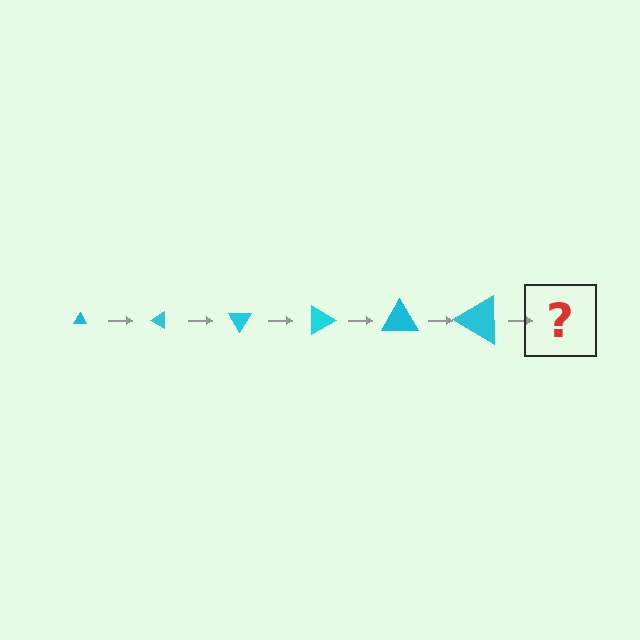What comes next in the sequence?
The next element should be a triangle, larger than the previous one and rotated 180 degrees from the start.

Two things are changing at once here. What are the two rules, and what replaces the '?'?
The two rules are that the triangle grows larger each step and it rotates 30 degrees each step. The '?' should be a triangle, larger than the previous one and rotated 180 degrees from the start.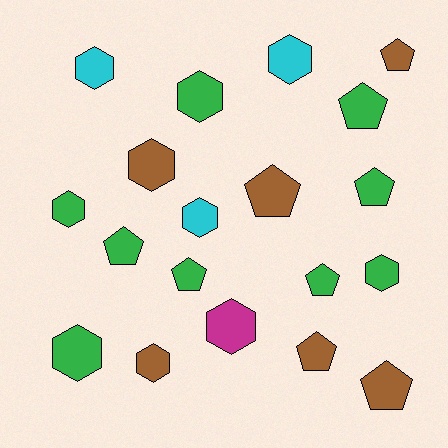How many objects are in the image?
There are 19 objects.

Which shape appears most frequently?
Hexagon, with 10 objects.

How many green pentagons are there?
There are 5 green pentagons.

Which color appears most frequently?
Green, with 9 objects.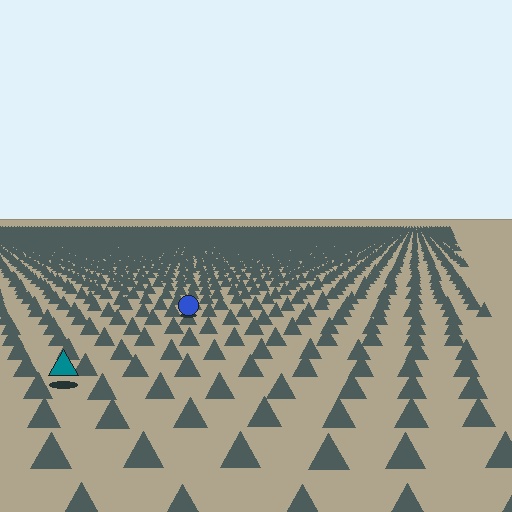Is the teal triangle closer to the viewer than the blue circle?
Yes. The teal triangle is closer — you can tell from the texture gradient: the ground texture is coarser near it.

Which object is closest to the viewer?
The teal triangle is closest. The texture marks near it are larger and more spread out.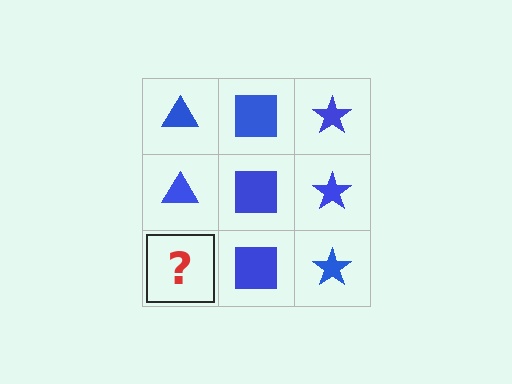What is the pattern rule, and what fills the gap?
The rule is that each column has a consistent shape. The gap should be filled with a blue triangle.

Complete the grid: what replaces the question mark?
The question mark should be replaced with a blue triangle.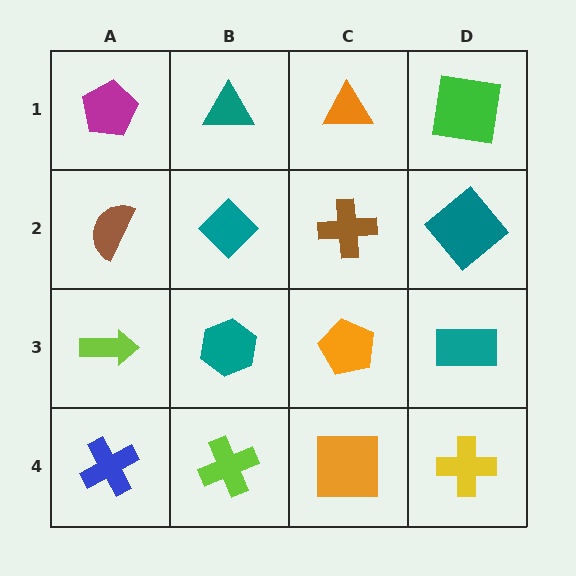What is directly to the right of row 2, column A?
A teal diamond.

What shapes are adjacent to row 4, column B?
A teal hexagon (row 3, column B), a blue cross (row 4, column A), an orange square (row 4, column C).